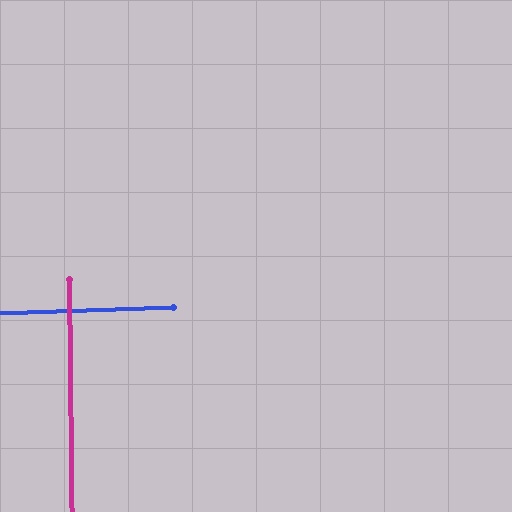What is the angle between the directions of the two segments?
Approximately 89 degrees.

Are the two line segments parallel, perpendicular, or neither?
Perpendicular — they meet at approximately 89°.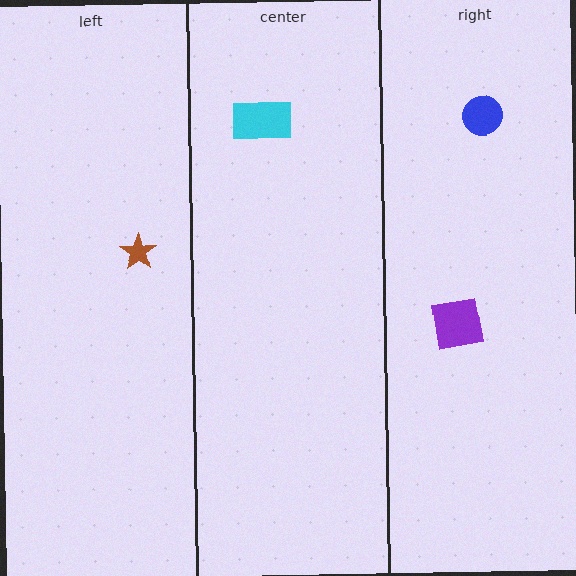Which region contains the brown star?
The left region.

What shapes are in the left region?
The brown star.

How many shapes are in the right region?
2.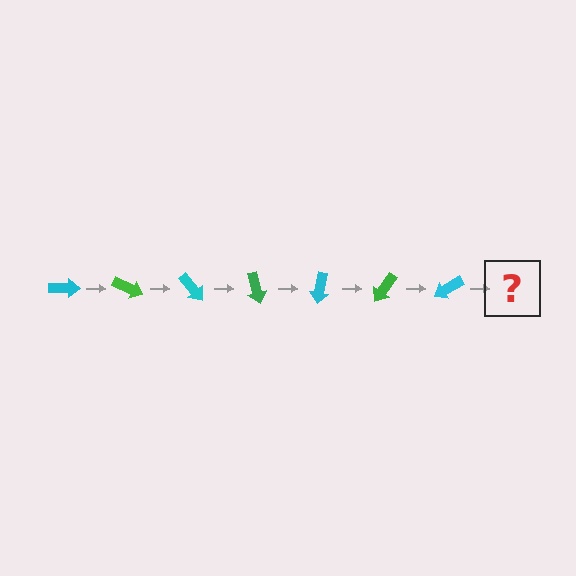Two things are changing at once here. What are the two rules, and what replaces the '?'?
The two rules are that it rotates 25 degrees each step and the color cycles through cyan and green. The '?' should be a green arrow, rotated 175 degrees from the start.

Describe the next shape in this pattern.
It should be a green arrow, rotated 175 degrees from the start.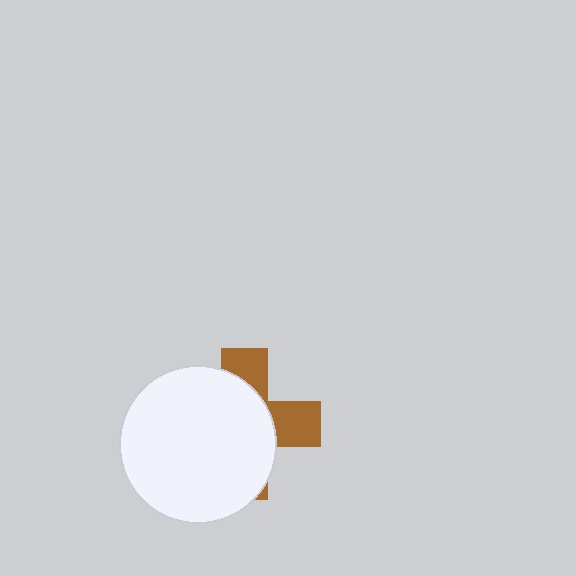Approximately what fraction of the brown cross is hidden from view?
Roughly 67% of the brown cross is hidden behind the white circle.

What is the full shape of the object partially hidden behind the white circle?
The partially hidden object is a brown cross.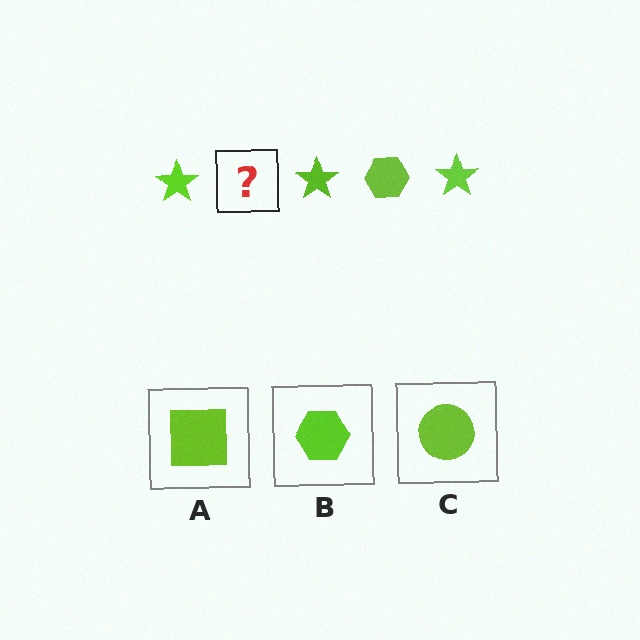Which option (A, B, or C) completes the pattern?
B.